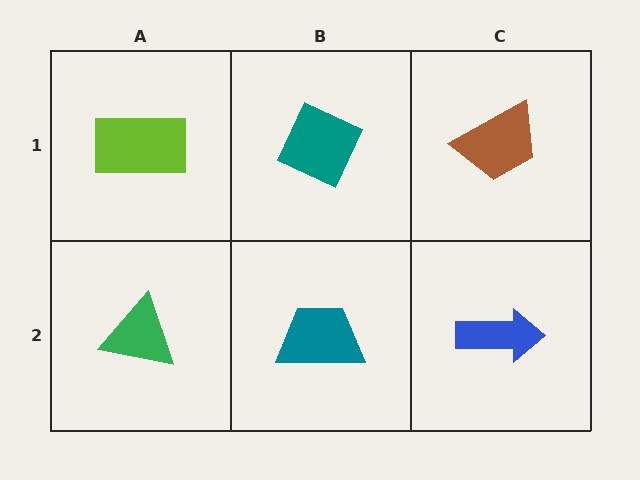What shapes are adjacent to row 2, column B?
A teal diamond (row 1, column B), a green triangle (row 2, column A), a blue arrow (row 2, column C).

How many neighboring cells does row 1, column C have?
2.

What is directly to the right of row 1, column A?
A teal diamond.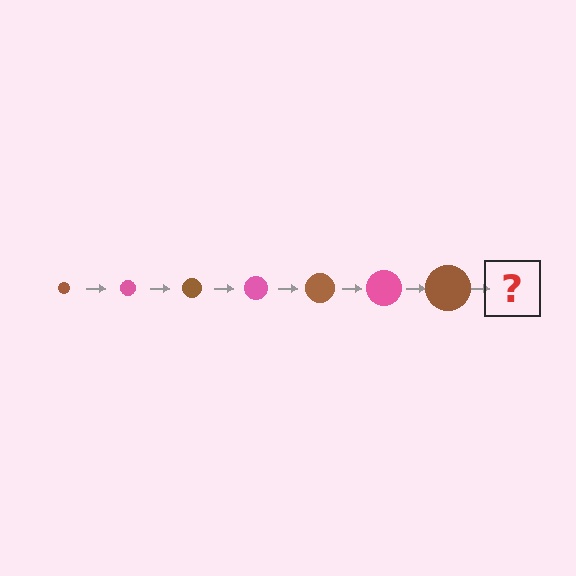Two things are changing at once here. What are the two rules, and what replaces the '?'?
The two rules are that the circle grows larger each step and the color cycles through brown and pink. The '?' should be a pink circle, larger than the previous one.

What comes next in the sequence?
The next element should be a pink circle, larger than the previous one.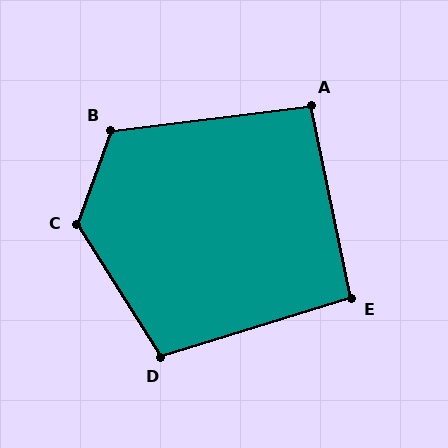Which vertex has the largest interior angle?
C, at approximately 128 degrees.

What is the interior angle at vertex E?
Approximately 96 degrees (obtuse).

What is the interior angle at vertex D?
Approximately 105 degrees (obtuse).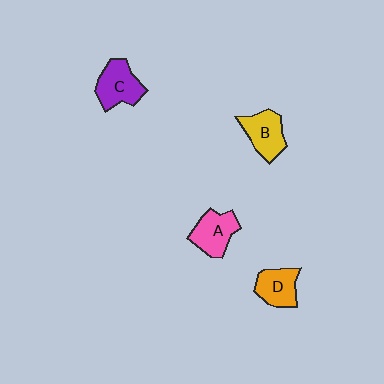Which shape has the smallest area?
Shape D (orange).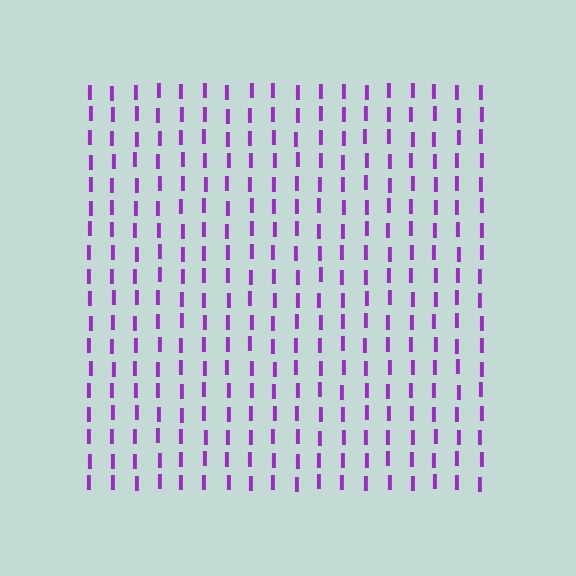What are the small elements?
The small elements are letter I's.